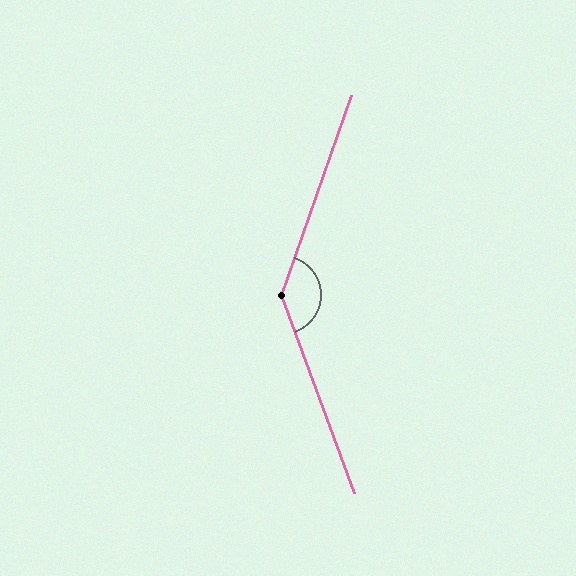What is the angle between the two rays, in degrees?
Approximately 141 degrees.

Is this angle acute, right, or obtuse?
It is obtuse.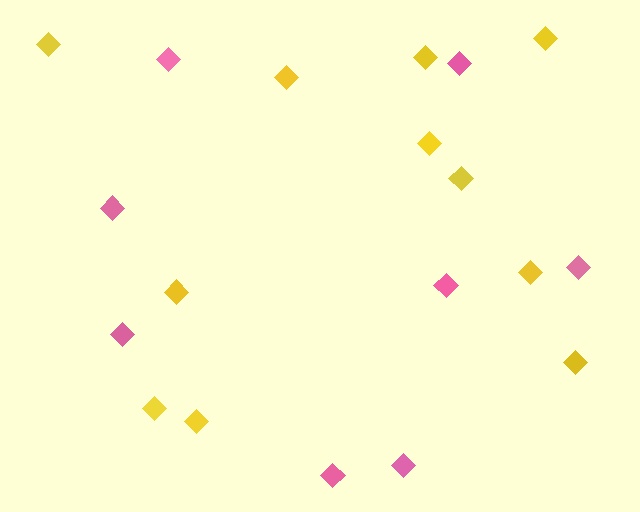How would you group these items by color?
There are 2 groups: one group of yellow diamonds (11) and one group of pink diamonds (8).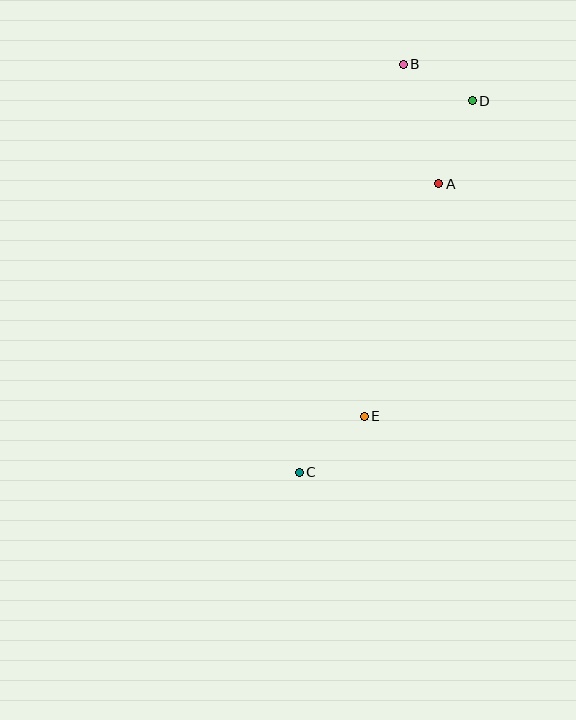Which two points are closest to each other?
Points B and D are closest to each other.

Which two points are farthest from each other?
Points B and C are farthest from each other.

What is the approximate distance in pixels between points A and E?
The distance between A and E is approximately 244 pixels.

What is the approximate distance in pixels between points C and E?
The distance between C and E is approximately 86 pixels.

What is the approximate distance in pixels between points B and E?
The distance between B and E is approximately 354 pixels.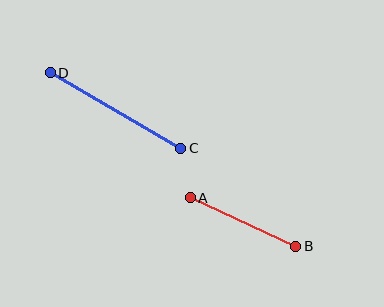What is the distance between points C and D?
The distance is approximately 151 pixels.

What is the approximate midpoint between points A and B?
The midpoint is at approximately (243, 222) pixels.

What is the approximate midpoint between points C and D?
The midpoint is at approximately (116, 110) pixels.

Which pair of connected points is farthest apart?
Points C and D are farthest apart.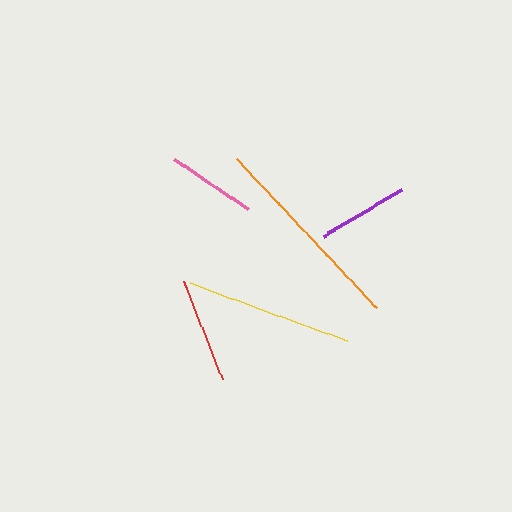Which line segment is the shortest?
The pink line is the shortest at approximately 89 pixels.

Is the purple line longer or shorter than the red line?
The red line is longer than the purple line.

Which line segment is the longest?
The orange line is the longest at approximately 205 pixels.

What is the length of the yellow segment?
The yellow segment is approximately 168 pixels long.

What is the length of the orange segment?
The orange segment is approximately 205 pixels long.